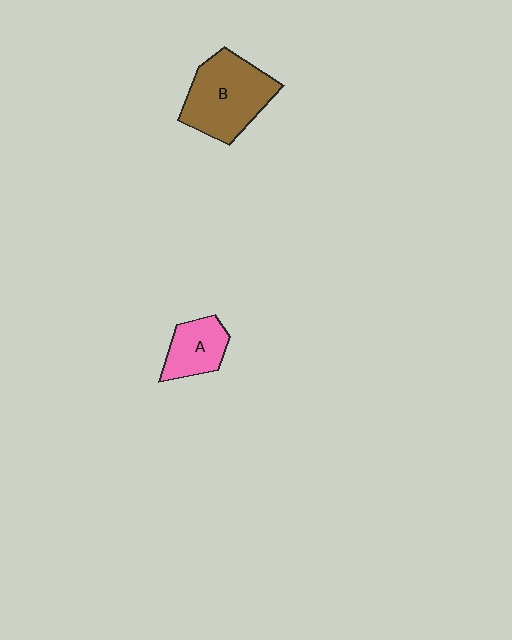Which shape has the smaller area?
Shape A (pink).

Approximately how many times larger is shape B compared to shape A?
Approximately 1.9 times.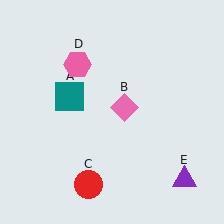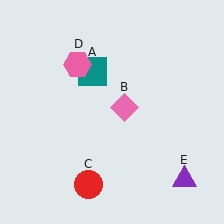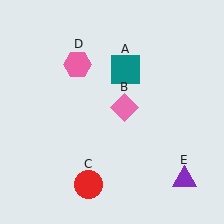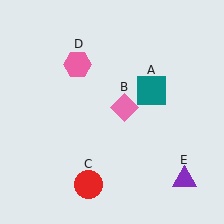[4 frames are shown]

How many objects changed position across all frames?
1 object changed position: teal square (object A).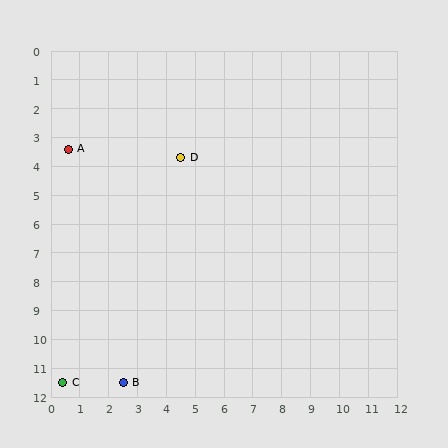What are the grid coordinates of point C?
Point C is at approximately (0.4, 11.5).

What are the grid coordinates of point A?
Point A is at approximately (0.6, 3.4).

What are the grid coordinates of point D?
Point D is at approximately (4.5, 3.7).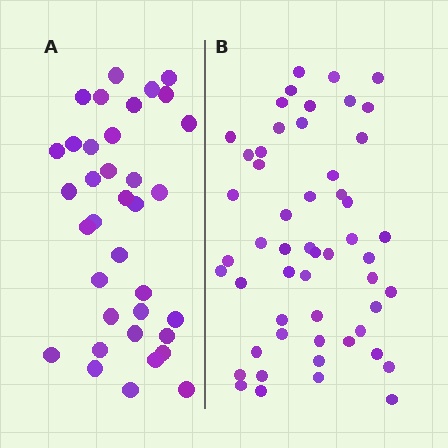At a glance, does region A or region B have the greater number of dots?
Region B (the right region) has more dots.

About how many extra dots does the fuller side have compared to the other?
Region B has approximately 15 more dots than region A.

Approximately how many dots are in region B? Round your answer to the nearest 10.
About 50 dots. (The exact count is 53, which rounds to 50.)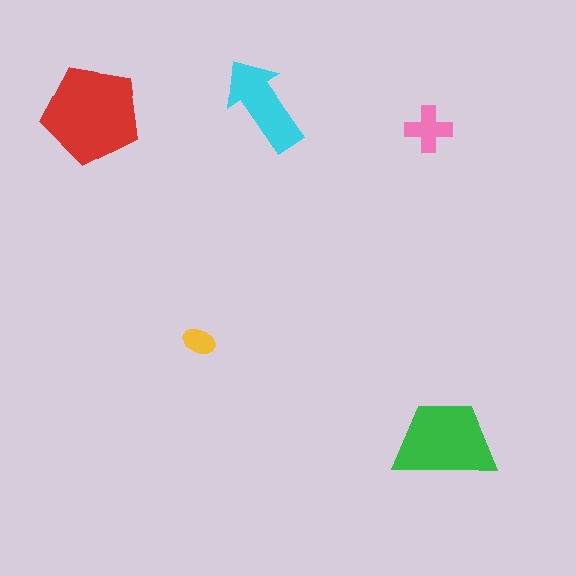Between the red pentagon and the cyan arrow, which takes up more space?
The red pentagon.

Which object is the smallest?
The yellow ellipse.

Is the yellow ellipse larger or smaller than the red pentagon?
Smaller.